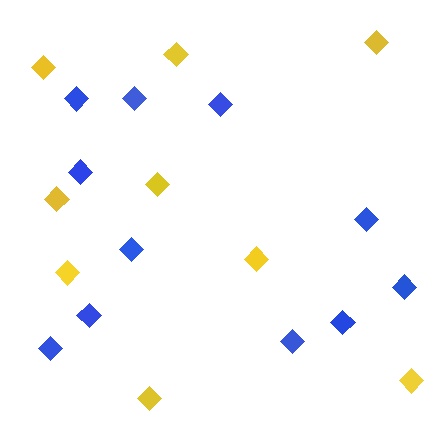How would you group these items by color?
There are 2 groups: one group of yellow diamonds (9) and one group of blue diamonds (11).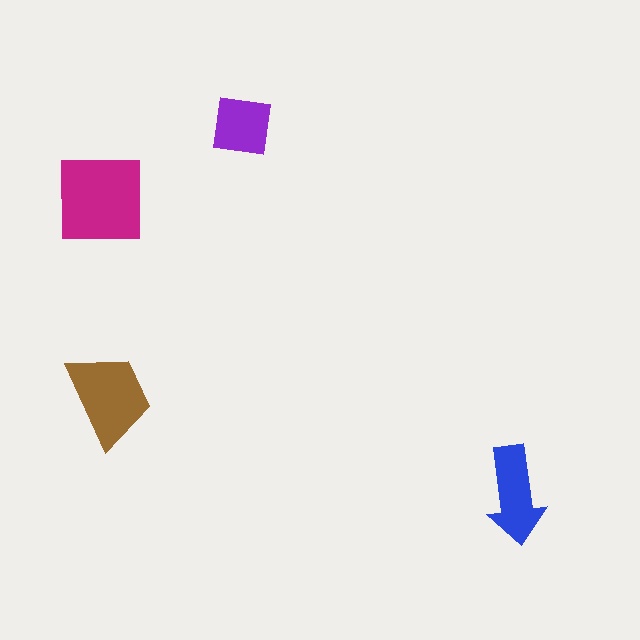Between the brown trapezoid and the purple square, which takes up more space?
The brown trapezoid.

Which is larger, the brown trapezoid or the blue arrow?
The brown trapezoid.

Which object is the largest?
The magenta square.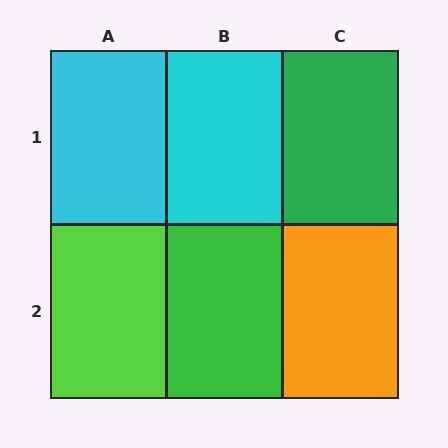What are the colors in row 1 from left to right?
Cyan, cyan, green.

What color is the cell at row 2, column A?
Lime.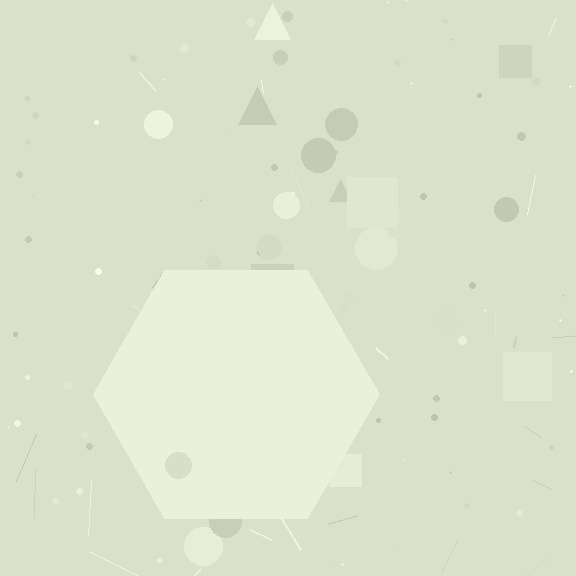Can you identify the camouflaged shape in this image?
The camouflaged shape is a hexagon.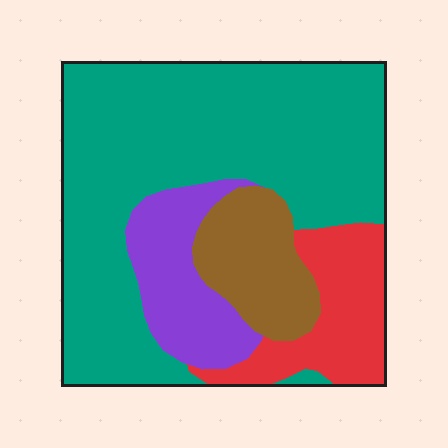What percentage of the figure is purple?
Purple covers about 15% of the figure.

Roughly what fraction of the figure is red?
Red takes up less than a sixth of the figure.